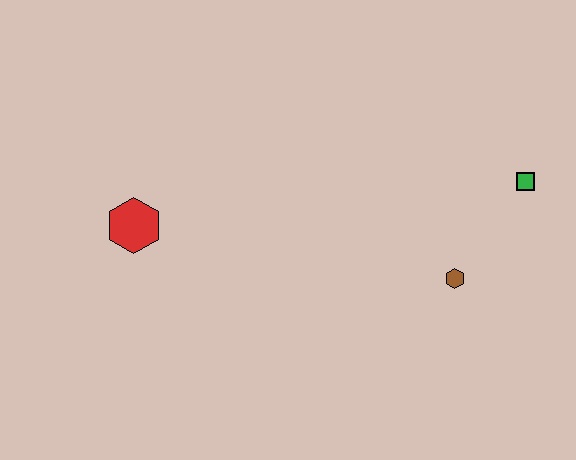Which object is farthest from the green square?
The red hexagon is farthest from the green square.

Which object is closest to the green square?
The brown hexagon is closest to the green square.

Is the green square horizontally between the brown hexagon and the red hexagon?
No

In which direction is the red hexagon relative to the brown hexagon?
The red hexagon is to the left of the brown hexagon.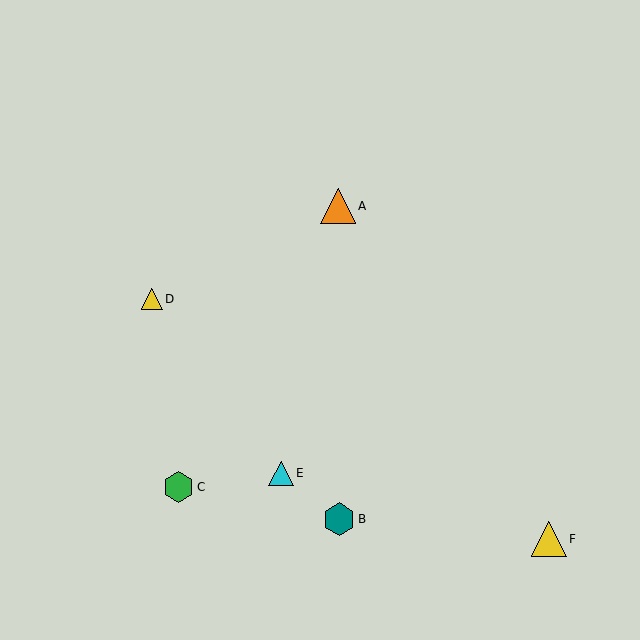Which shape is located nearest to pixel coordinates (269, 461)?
The cyan triangle (labeled E) at (281, 473) is nearest to that location.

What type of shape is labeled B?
Shape B is a teal hexagon.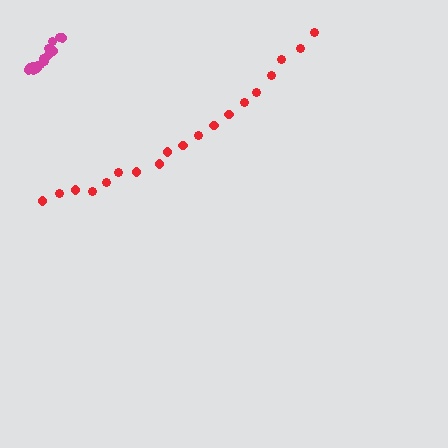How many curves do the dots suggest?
There are 2 distinct paths.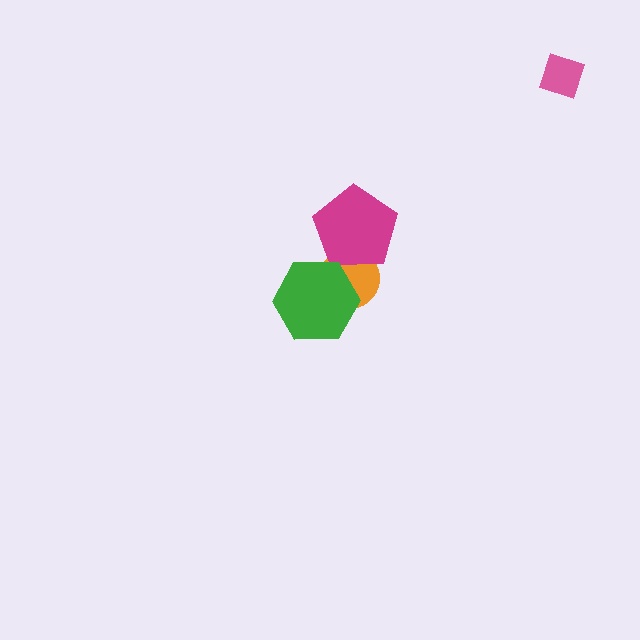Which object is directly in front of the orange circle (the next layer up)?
The magenta pentagon is directly in front of the orange circle.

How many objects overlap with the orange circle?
2 objects overlap with the orange circle.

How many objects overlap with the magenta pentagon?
1 object overlaps with the magenta pentagon.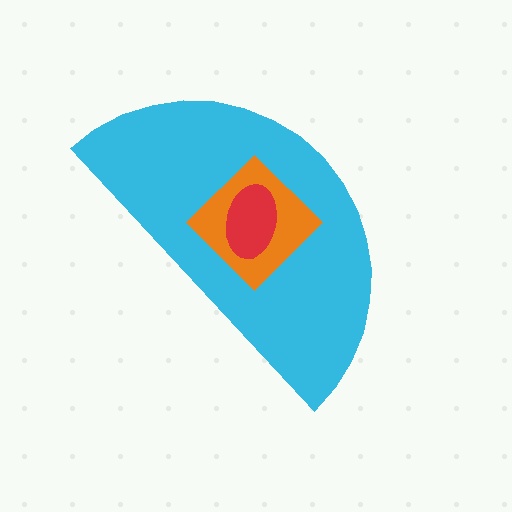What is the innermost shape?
The red ellipse.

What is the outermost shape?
The cyan semicircle.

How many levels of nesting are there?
3.